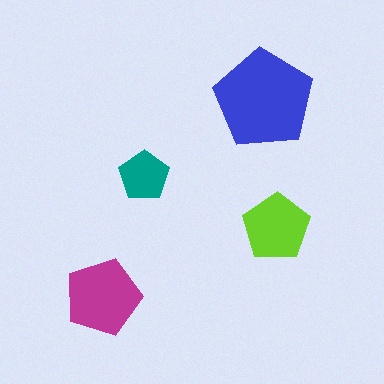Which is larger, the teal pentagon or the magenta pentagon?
The magenta one.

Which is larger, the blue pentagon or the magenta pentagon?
The blue one.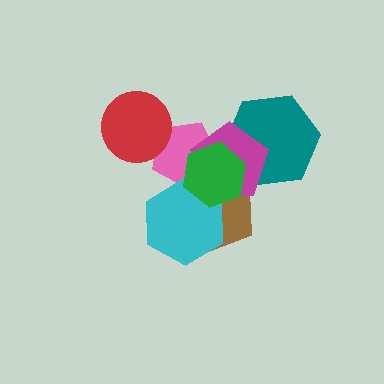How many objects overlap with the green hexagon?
5 objects overlap with the green hexagon.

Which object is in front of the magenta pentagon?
The green hexagon is in front of the magenta pentagon.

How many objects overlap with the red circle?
1 object overlaps with the red circle.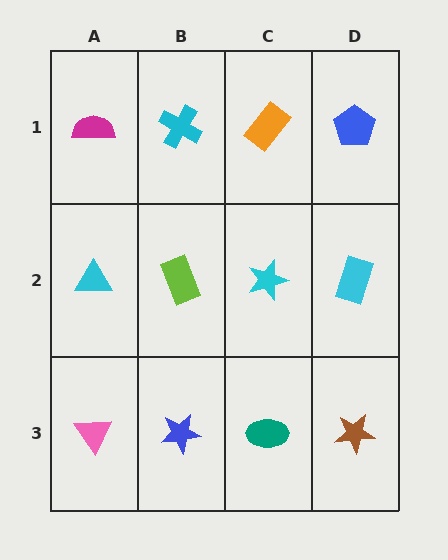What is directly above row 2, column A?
A magenta semicircle.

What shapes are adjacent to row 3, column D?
A cyan rectangle (row 2, column D), a teal ellipse (row 3, column C).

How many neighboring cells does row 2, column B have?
4.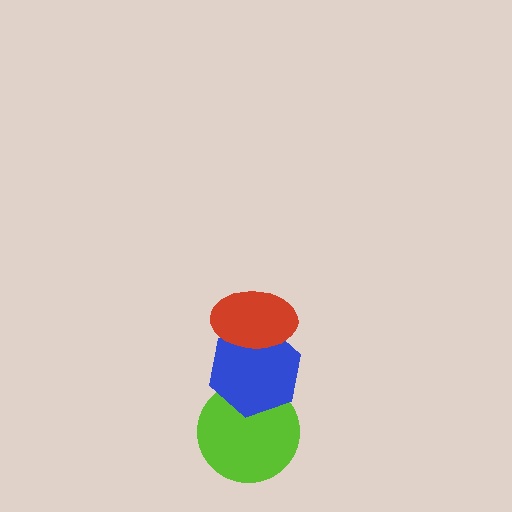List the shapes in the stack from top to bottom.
From top to bottom: the red ellipse, the blue hexagon, the lime circle.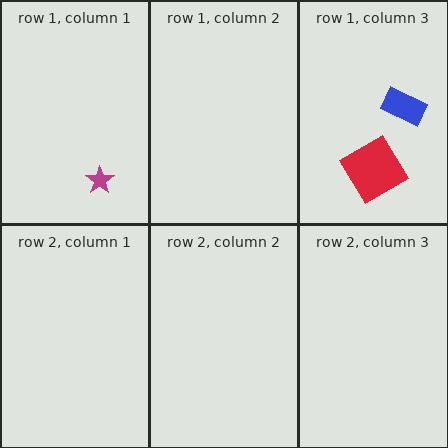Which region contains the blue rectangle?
The row 1, column 3 region.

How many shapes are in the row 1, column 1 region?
1.